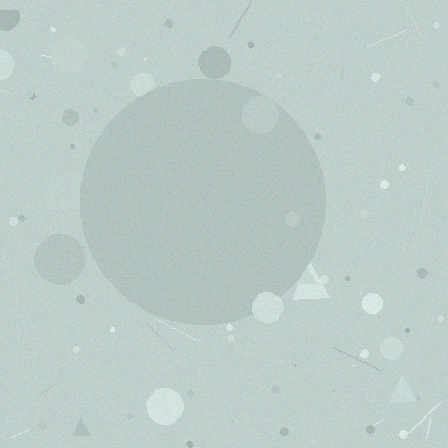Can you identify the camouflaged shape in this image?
The camouflaged shape is a circle.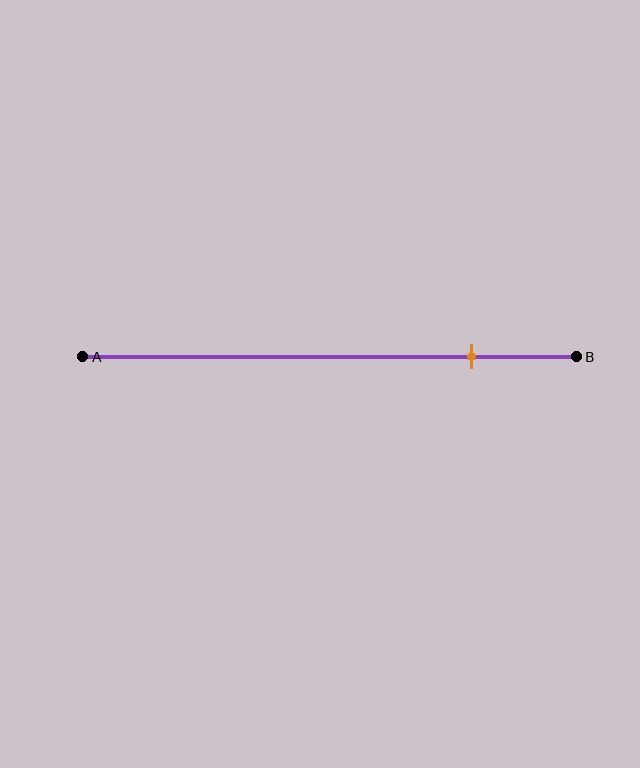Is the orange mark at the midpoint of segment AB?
No, the mark is at about 80% from A, not at the 50% midpoint.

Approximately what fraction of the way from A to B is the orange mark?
The orange mark is approximately 80% of the way from A to B.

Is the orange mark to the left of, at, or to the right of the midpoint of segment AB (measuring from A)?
The orange mark is to the right of the midpoint of segment AB.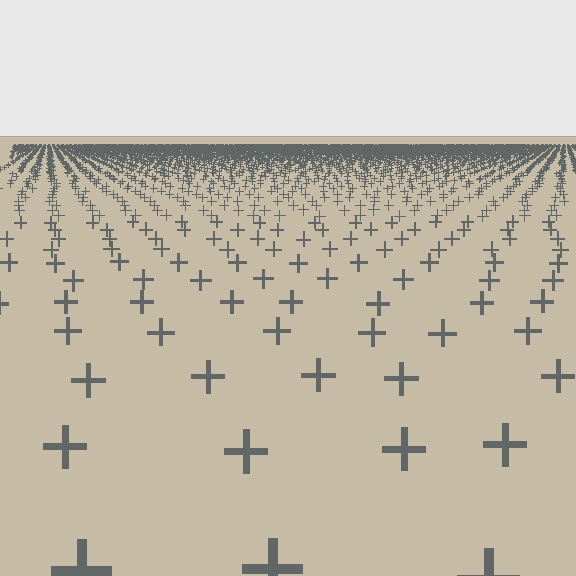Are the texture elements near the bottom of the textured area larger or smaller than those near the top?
Larger. Near the bottom, elements are closer to the viewer and appear at a bigger on-screen size.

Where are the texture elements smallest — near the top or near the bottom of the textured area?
Near the top.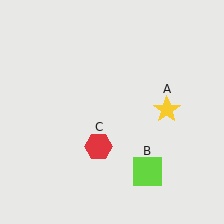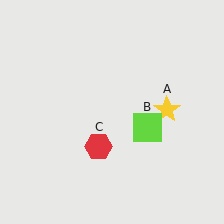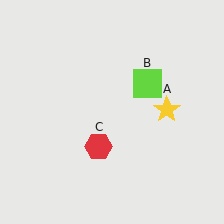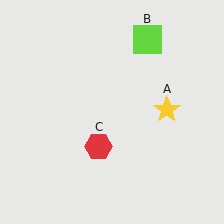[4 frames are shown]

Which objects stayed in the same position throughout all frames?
Yellow star (object A) and red hexagon (object C) remained stationary.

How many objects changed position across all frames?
1 object changed position: lime square (object B).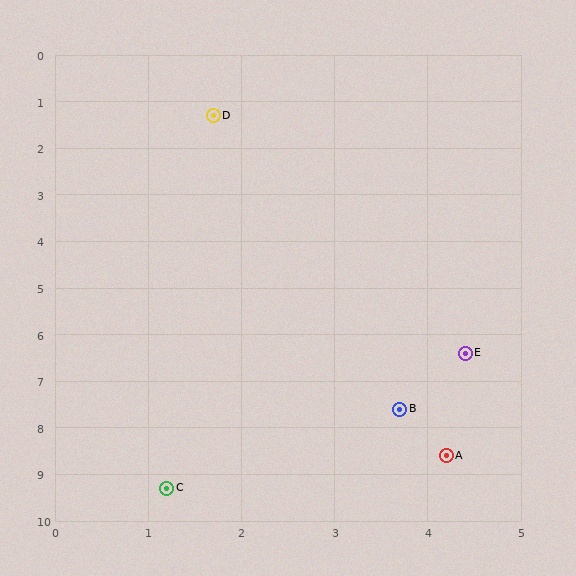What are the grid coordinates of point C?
Point C is at approximately (1.2, 9.3).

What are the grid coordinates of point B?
Point B is at approximately (3.7, 7.6).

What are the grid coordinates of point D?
Point D is at approximately (1.7, 1.3).